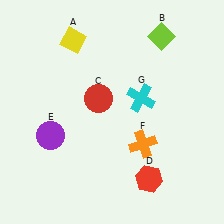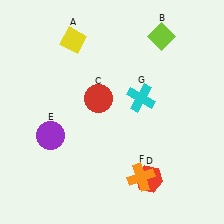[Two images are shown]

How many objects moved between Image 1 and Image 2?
1 object moved between the two images.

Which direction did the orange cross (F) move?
The orange cross (F) moved down.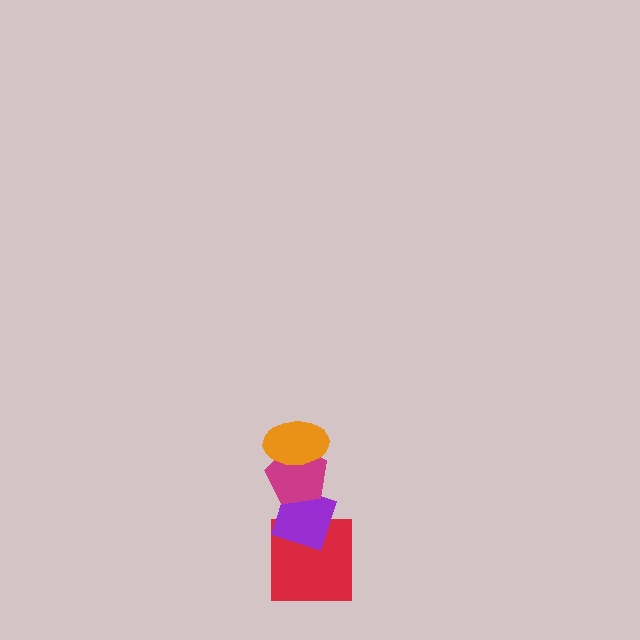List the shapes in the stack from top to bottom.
From top to bottom: the orange ellipse, the magenta pentagon, the purple diamond, the red square.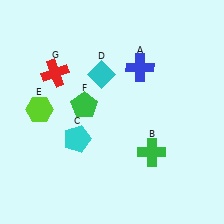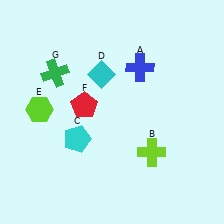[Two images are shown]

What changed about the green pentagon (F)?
In Image 1, F is green. In Image 2, it changed to red.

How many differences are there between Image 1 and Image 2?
There are 3 differences between the two images.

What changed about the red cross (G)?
In Image 1, G is red. In Image 2, it changed to green.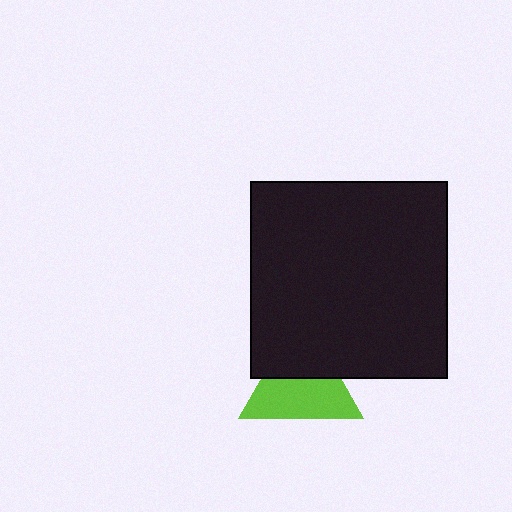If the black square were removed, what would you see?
You would see the complete lime triangle.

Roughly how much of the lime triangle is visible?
About half of it is visible (roughly 59%).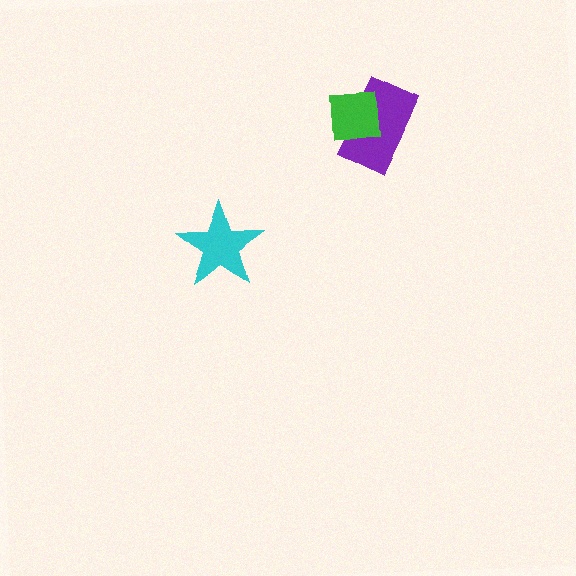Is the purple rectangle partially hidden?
Yes, it is partially covered by another shape.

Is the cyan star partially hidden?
No, no other shape covers it.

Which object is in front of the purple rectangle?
The green square is in front of the purple rectangle.